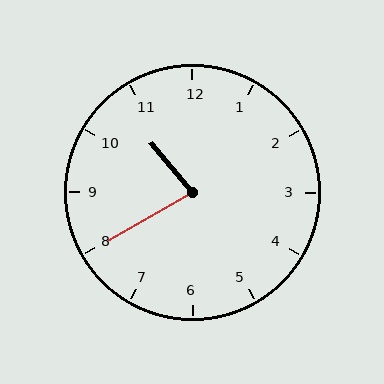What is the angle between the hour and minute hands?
Approximately 80 degrees.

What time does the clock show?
10:40.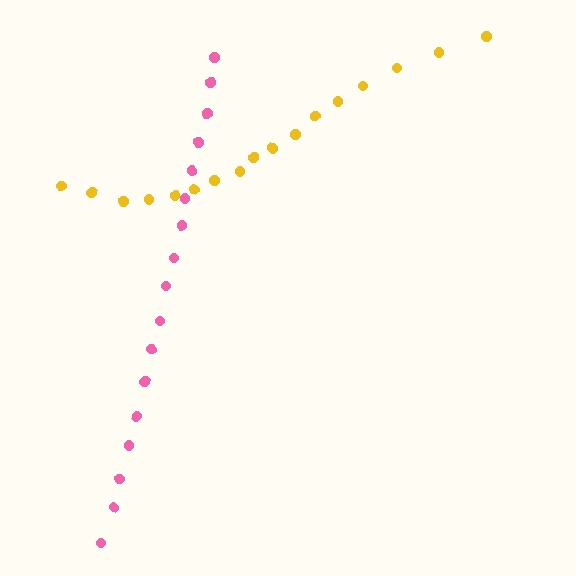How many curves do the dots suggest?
There are 2 distinct paths.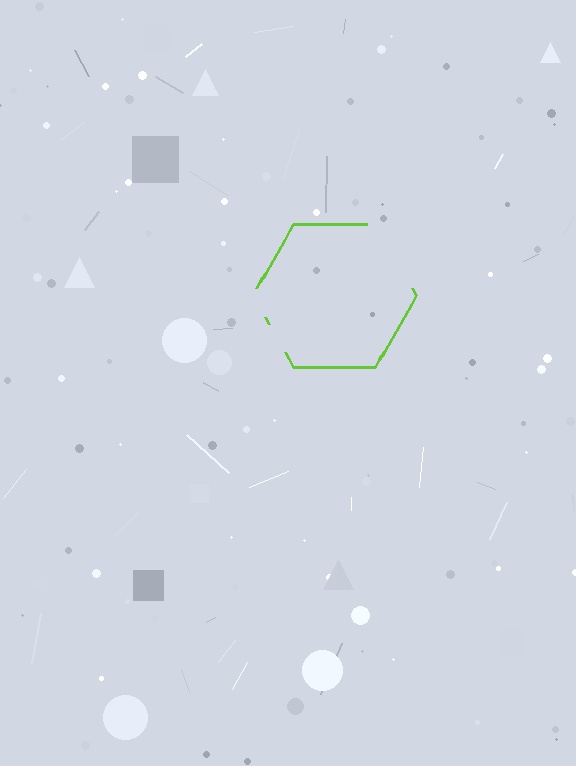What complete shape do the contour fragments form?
The contour fragments form a hexagon.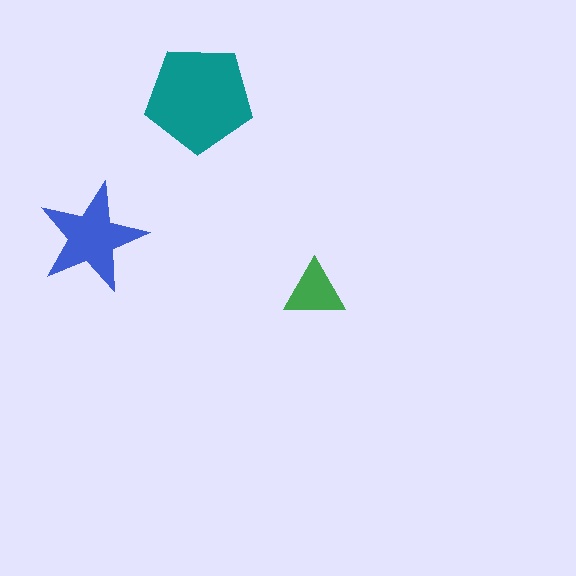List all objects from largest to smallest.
The teal pentagon, the blue star, the green triangle.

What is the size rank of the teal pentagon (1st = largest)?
1st.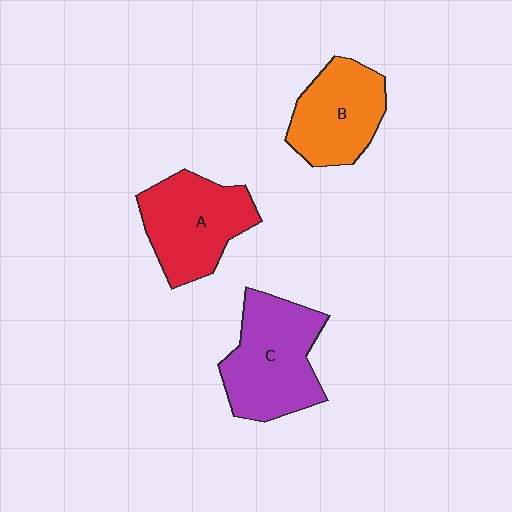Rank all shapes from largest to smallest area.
From largest to smallest: C (purple), A (red), B (orange).